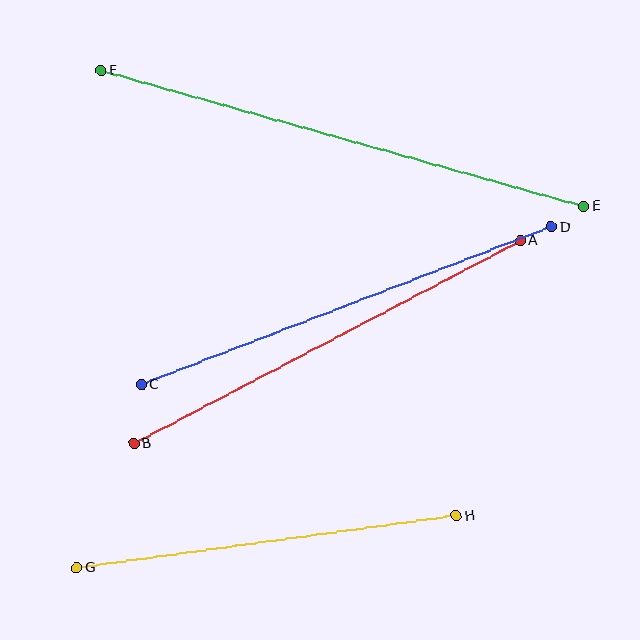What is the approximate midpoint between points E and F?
The midpoint is at approximately (342, 138) pixels.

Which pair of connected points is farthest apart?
Points E and F are farthest apart.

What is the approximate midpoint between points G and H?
The midpoint is at approximately (267, 542) pixels.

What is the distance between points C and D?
The distance is approximately 439 pixels.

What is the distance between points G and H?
The distance is approximately 383 pixels.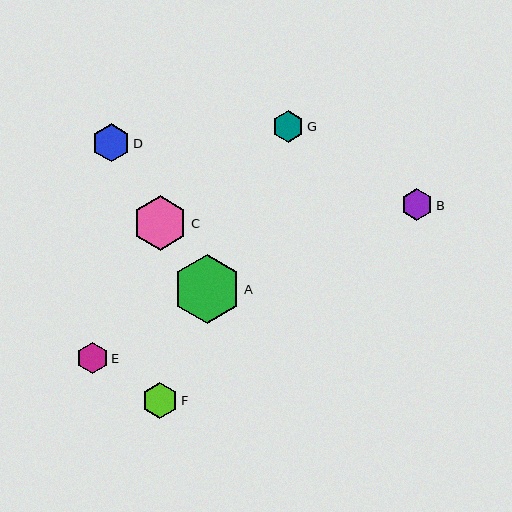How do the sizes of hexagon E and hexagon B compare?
Hexagon E and hexagon B are approximately the same size.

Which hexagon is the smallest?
Hexagon B is the smallest with a size of approximately 32 pixels.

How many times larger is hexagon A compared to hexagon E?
Hexagon A is approximately 2.2 times the size of hexagon E.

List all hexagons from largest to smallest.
From largest to smallest: A, C, D, F, E, G, B.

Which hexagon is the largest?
Hexagon A is the largest with a size of approximately 69 pixels.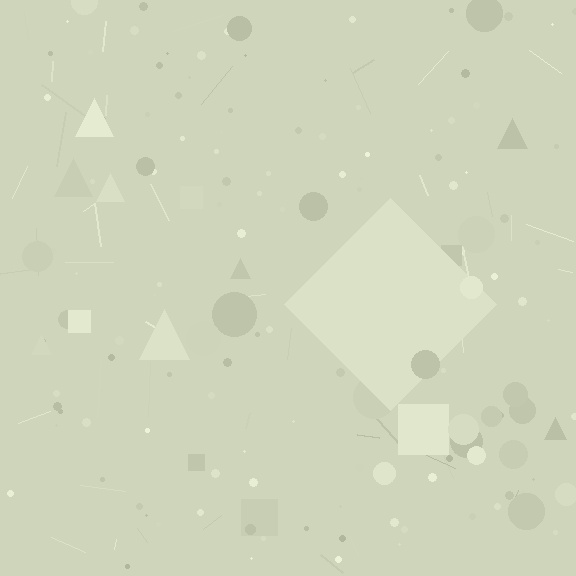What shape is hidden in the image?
A diamond is hidden in the image.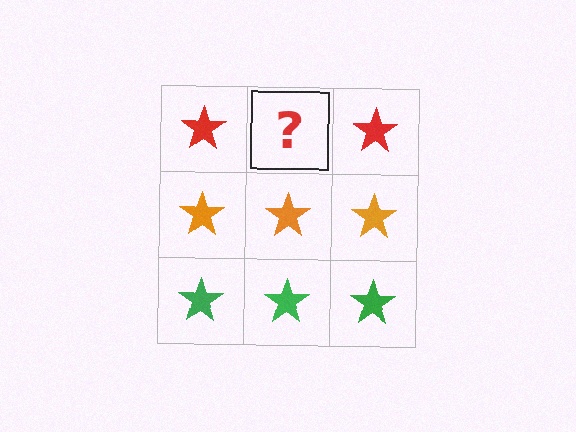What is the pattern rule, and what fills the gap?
The rule is that each row has a consistent color. The gap should be filled with a red star.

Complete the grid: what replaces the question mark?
The question mark should be replaced with a red star.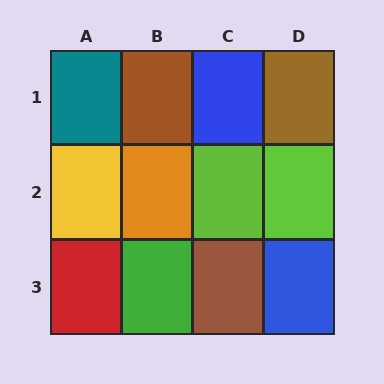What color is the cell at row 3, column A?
Red.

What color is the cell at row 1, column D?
Brown.